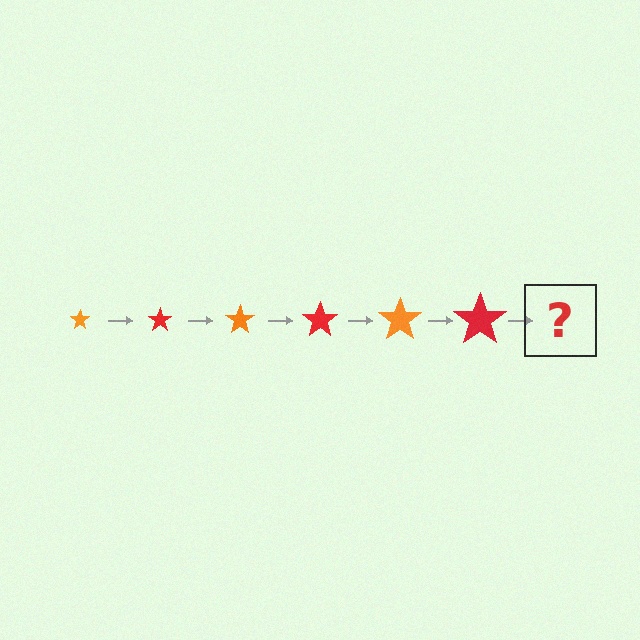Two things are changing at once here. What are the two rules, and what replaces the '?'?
The two rules are that the star grows larger each step and the color cycles through orange and red. The '?' should be an orange star, larger than the previous one.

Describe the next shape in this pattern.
It should be an orange star, larger than the previous one.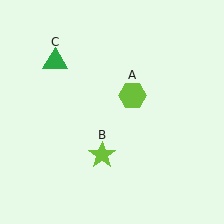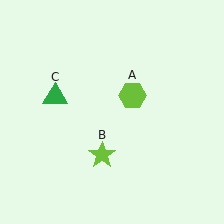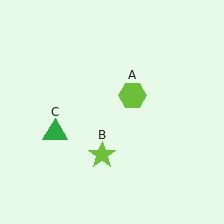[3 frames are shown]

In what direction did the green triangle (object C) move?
The green triangle (object C) moved down.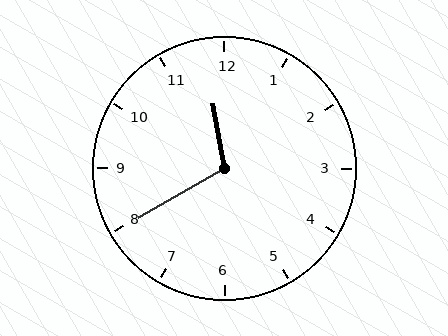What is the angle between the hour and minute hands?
Approximately 110 degrees.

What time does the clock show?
11:40.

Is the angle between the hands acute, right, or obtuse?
It is obtuse.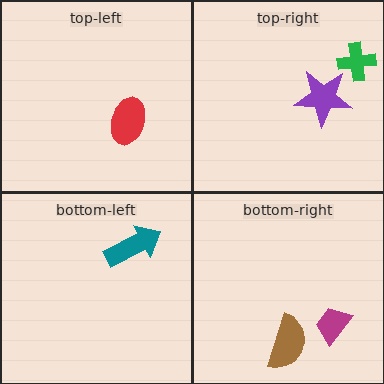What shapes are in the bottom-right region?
The magenta trapezoid, the brown semicircle.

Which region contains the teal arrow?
The bottom-left region.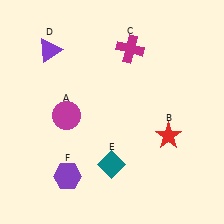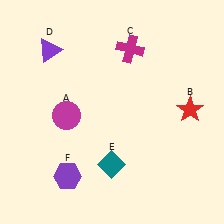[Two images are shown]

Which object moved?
The red star (B) moved up.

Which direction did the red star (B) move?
The red star (B) moved up.